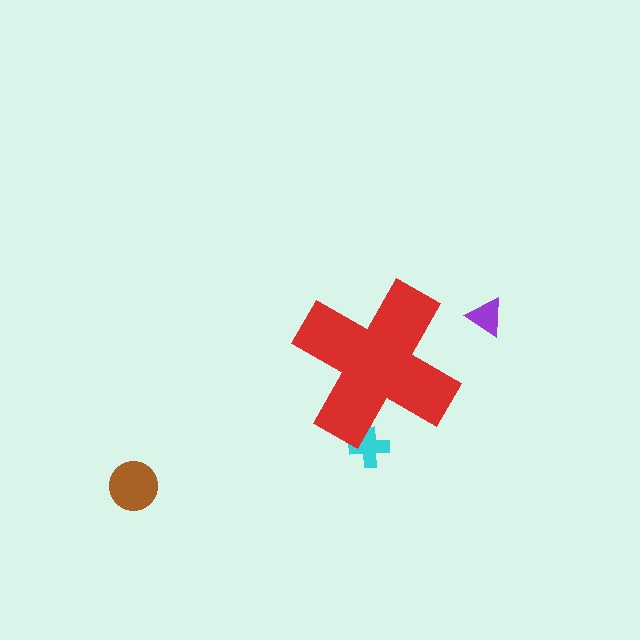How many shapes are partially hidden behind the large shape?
1 shape is partially hidden.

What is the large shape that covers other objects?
A red cross.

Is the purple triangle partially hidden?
No, the purple triangle is fully visible.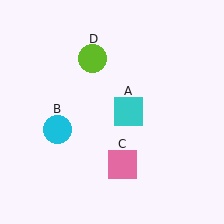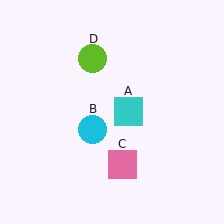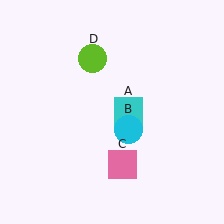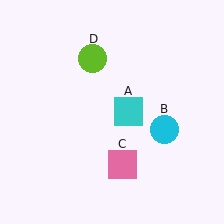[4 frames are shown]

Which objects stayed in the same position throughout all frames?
Cyan square (object A) and pink square (object C) and lime circle (object D) remained stationary.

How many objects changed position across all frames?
1 object changed position: cyan circle (object B).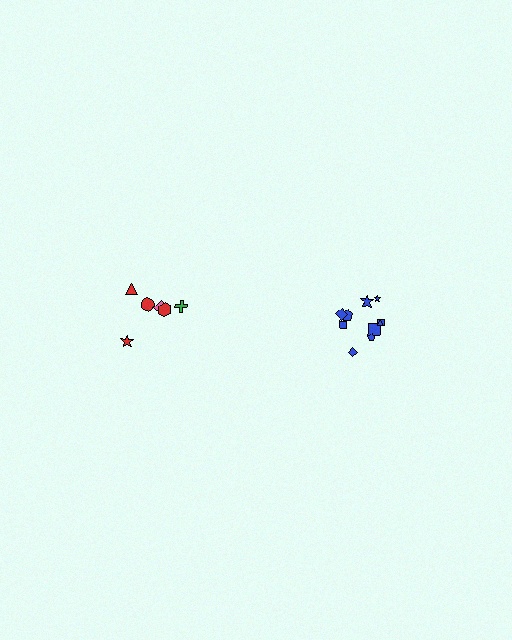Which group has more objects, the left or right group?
The right group.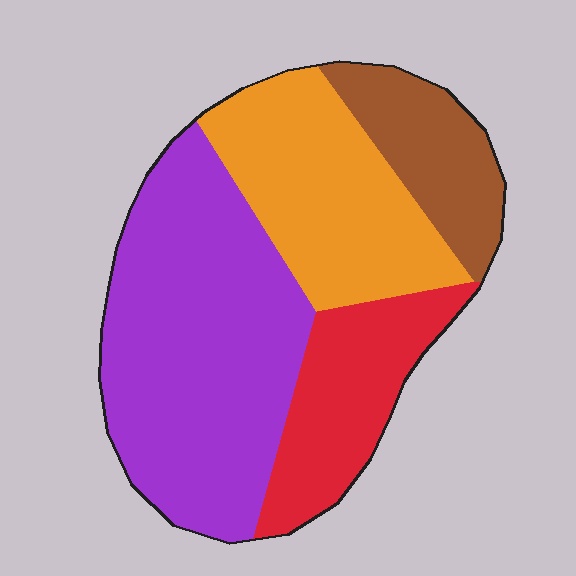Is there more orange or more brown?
Orange.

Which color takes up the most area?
Purple, at roughly 45%.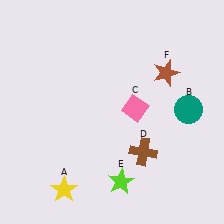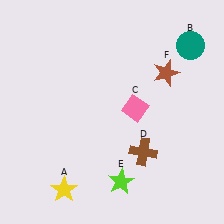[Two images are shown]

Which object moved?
The teal circle (B) moved up.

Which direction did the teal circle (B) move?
The teal circle (B) moved up.